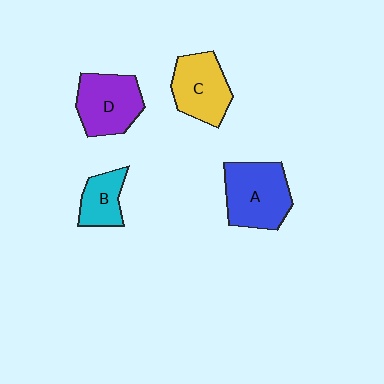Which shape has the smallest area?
Shape B (cyan).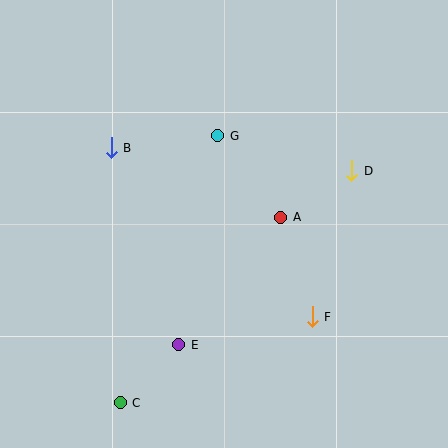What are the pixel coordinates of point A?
Point A is at (281, 217).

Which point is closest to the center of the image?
Point A at (281, 217) is closest to the center.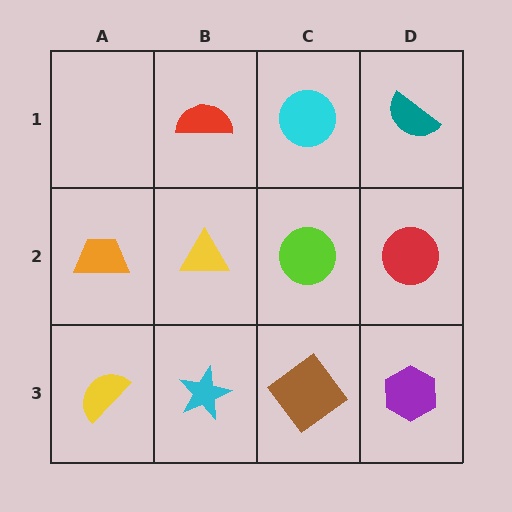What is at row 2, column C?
A lime circle.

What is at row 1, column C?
A cyan circle.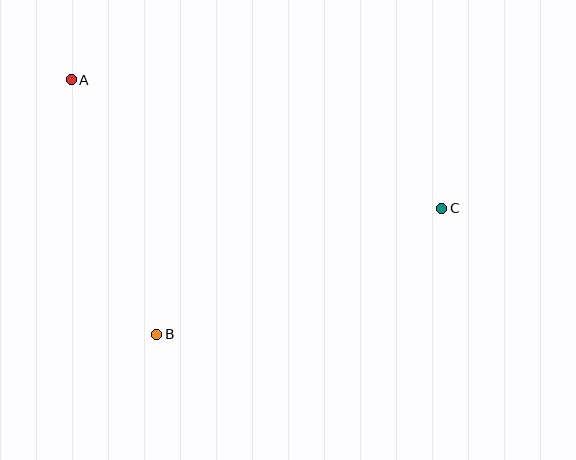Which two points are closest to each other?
Points A and B are closest to each other.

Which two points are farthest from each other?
Points A and C are farthest from each other.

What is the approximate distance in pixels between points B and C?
The distance between B and C is approximately 312 pixels.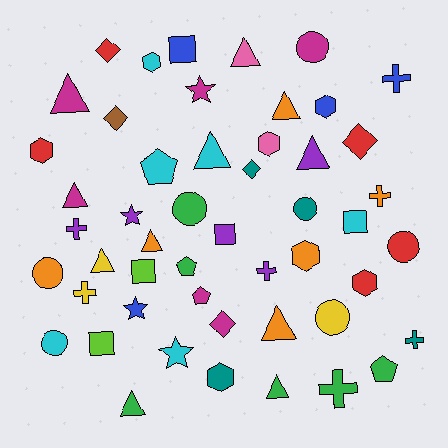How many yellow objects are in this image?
There are 3 yellow objects.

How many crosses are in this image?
There are 7 crosses.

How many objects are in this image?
There are 50 objects.